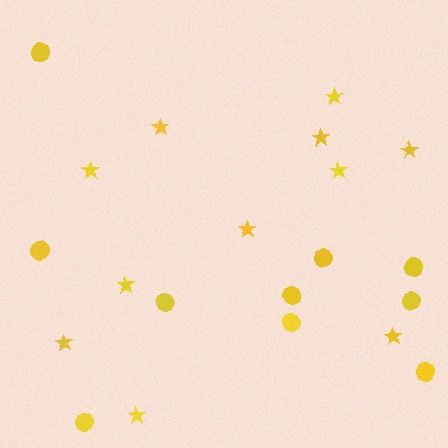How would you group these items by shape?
There are 2 groups: one group of stars (11) and one group of circles (10).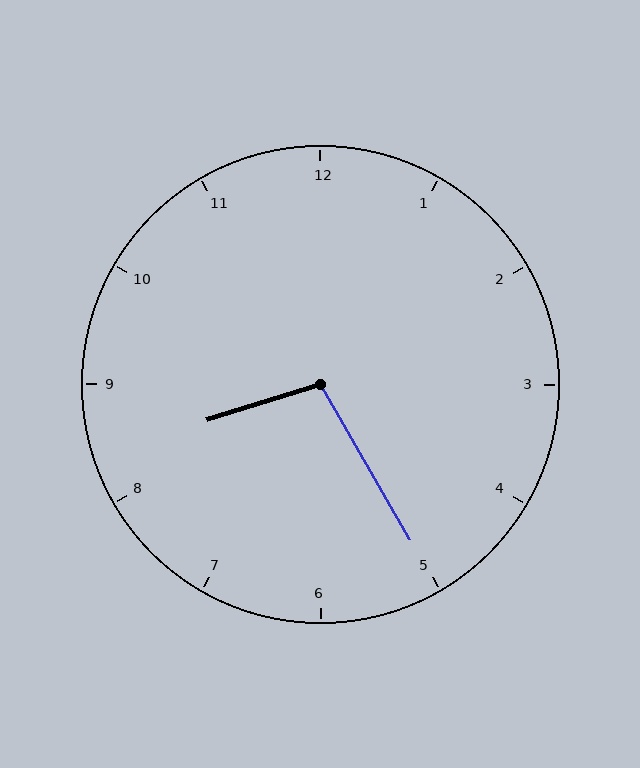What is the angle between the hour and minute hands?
Approximately 102 degrees.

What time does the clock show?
8:25.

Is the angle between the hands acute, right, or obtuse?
It is obtuse.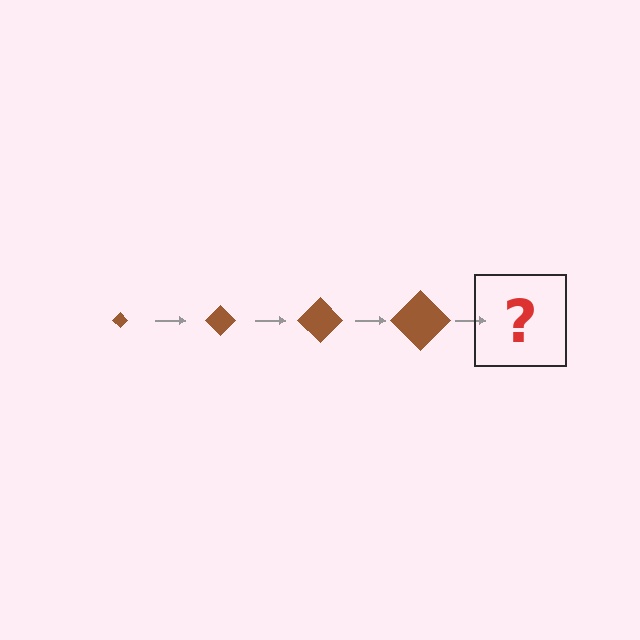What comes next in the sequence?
The next element should be a brown diamond, larger than the previous one.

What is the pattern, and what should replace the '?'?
The pattern is that the diamond gets progressively larger each step. The '?' should be a brown diamond, larger than the previous one.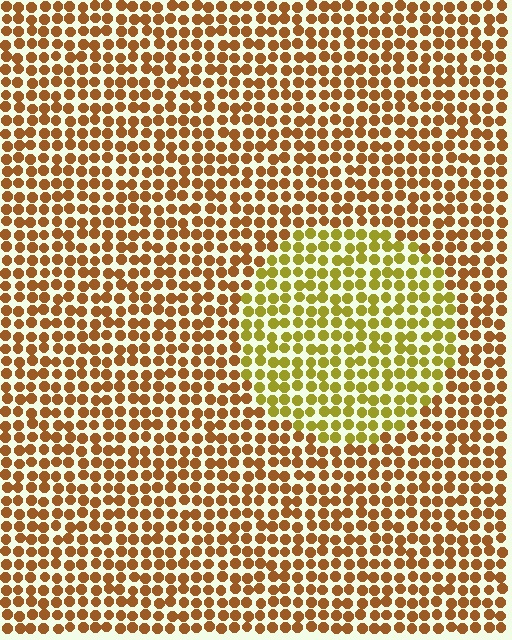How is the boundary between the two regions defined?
The boundary is defined purely by a slight shift in hue (about 34 degrees). Spacing, size, and orientation are identical on both sides.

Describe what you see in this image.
The image is filled with small brown elements in a uniform arrangement. A circle-shaped region is visible where the elements are tinted to a slightly different hue, forming a subtle color boundary.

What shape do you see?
I see a circle.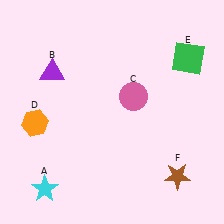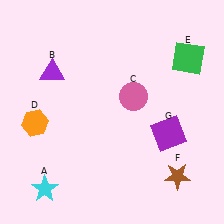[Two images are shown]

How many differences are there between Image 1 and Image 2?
There is 1 difference between the two images.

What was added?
A purple square (G) was added in Image 2.